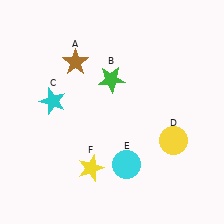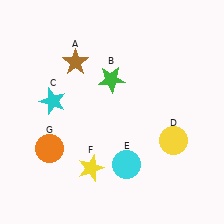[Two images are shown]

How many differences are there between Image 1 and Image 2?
There is 1 difference between the two images.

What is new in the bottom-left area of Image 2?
An orange circle (G) was added in the bottom-left area of Image 2.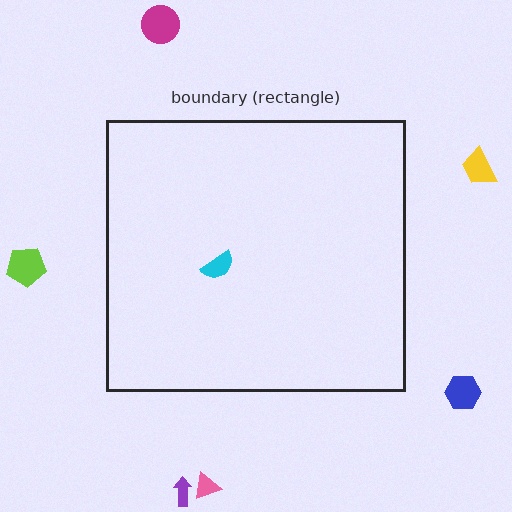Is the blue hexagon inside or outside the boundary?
Outside.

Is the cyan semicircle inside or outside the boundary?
Inside.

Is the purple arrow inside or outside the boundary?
Outside.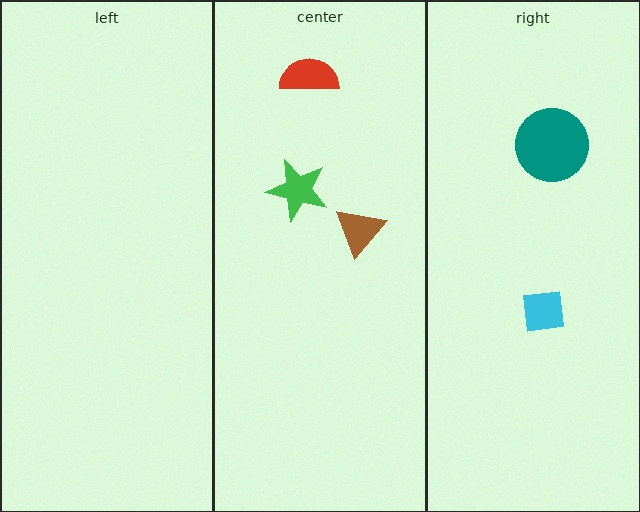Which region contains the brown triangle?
The center region.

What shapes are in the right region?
The teal circle, the cyan square.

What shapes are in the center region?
The brown triangle, the red semicircle, the green star.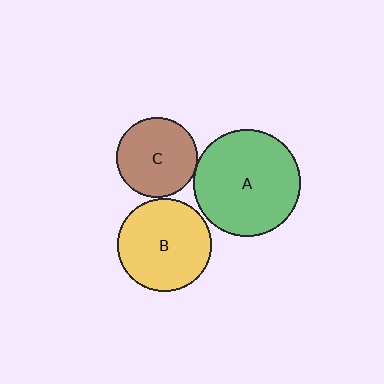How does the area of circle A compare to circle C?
Approximately 1.8 times.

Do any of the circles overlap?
No, none of the circles overlap.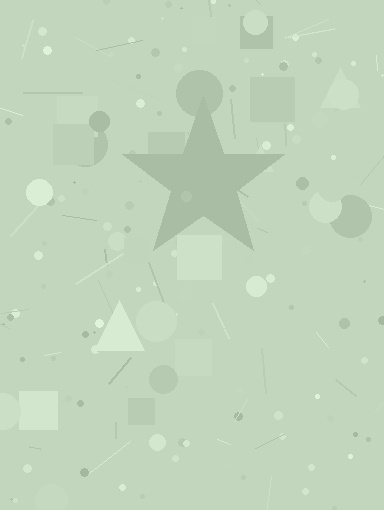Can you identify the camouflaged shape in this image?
The camouflaged shape is a star.